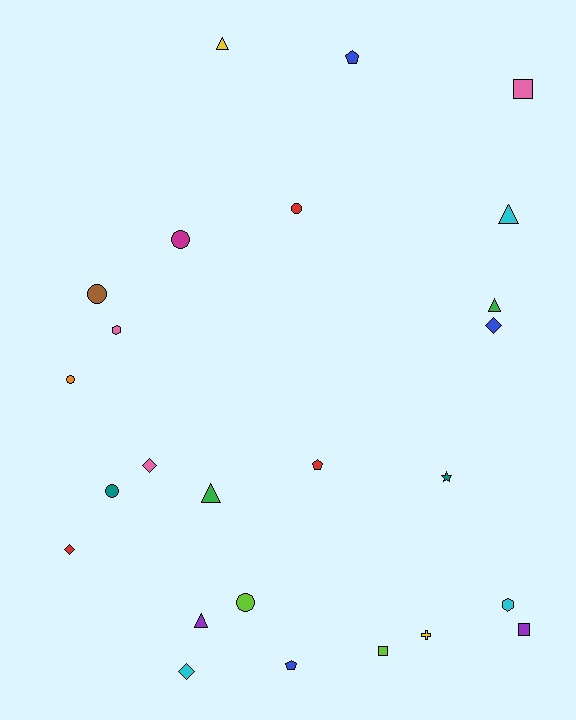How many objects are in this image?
There are 25 objects.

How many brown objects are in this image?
There is 1 brown object.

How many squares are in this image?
There are 3 squares.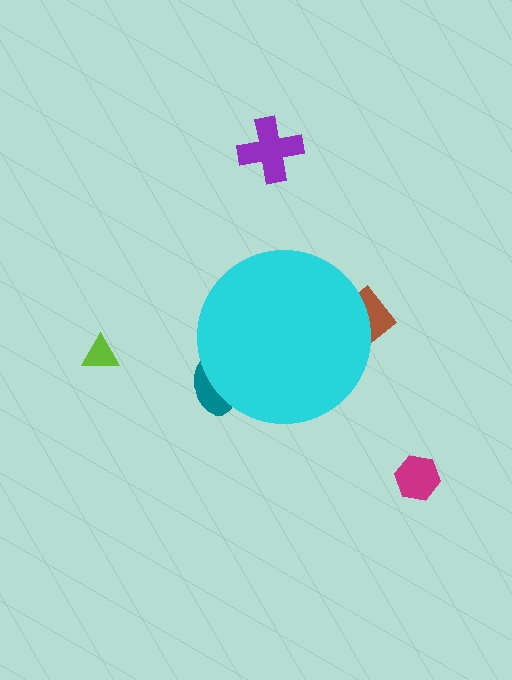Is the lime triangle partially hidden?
No, the lime triangle is fully visible.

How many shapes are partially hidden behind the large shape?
2 shapes are partially hidden.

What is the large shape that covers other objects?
A cyan circle.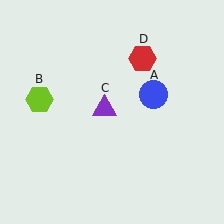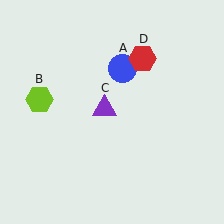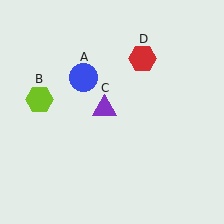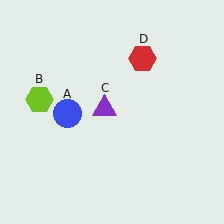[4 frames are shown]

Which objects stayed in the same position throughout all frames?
Lime hexagon (object B) and purple triangle (object C) and red hexagon (object D) remained stationary.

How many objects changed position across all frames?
1 object changed position: blue circle (object A).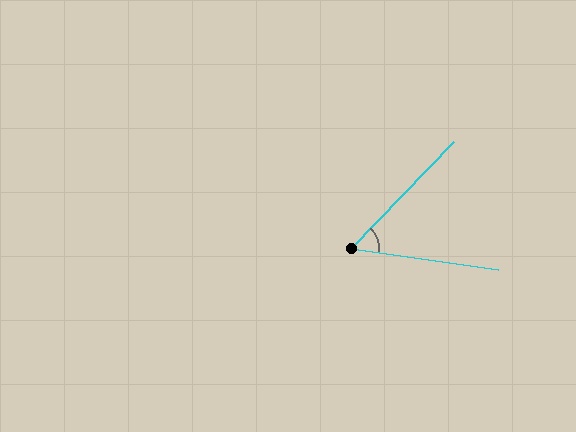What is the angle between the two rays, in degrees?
Approximately 54 degrees.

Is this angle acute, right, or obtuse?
It is acute.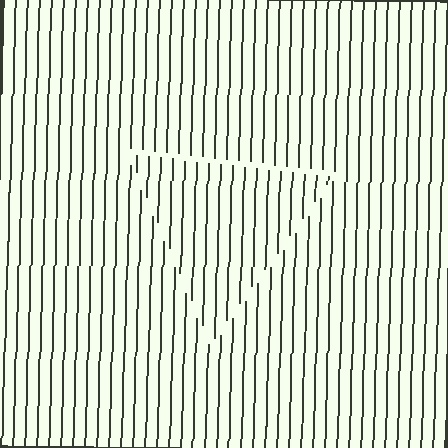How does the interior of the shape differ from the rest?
The interior of the shape contains the same grating, shifted by half a period — the contour is defined by the phase discontinuity where line-ends from the inner and outer gratings abut.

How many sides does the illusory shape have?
3 sides — the line-ends trace a triangle.